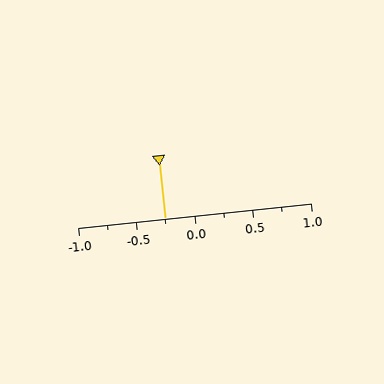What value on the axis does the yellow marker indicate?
The marker indicates approximately -0.25.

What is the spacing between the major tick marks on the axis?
The major ticks are spaced 0.5 apart.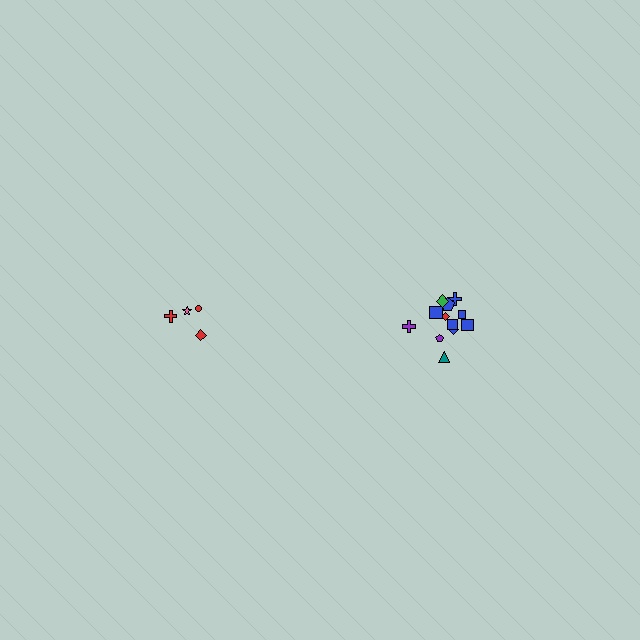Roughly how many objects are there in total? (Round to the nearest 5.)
Roughly 15 objects in total.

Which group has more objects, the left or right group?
The right group.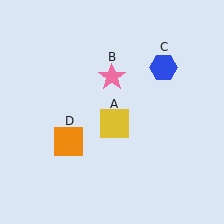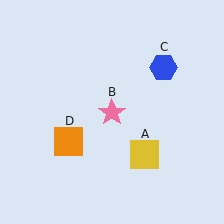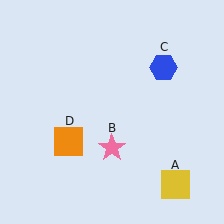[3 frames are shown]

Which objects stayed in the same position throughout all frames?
Blue hexagon (object C) and orange square (object D) remained stationary.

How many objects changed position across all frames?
2 objects changed position: yellow square (object A), pink star (object B).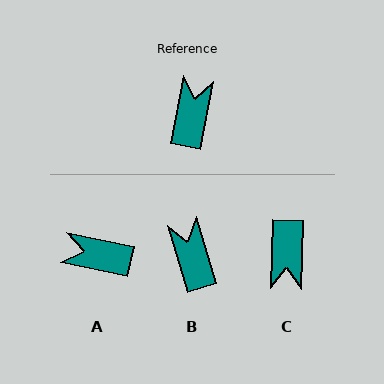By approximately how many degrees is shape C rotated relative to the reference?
Approximately 171 degrees clockwise.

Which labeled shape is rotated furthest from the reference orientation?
C, about 171 degrees away.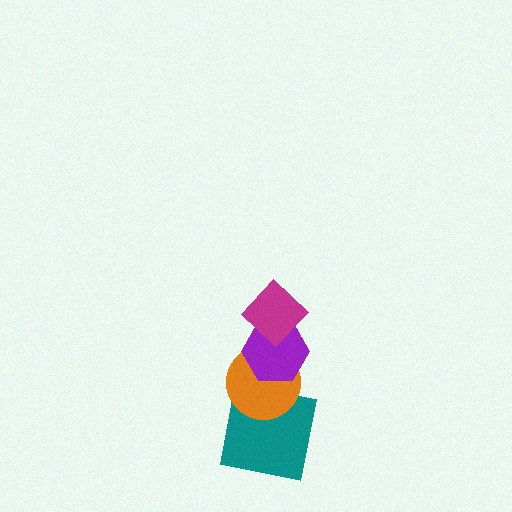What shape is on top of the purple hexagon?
The magenta diamond is on top of the purple hexagon.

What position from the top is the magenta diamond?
The magenta diamond is 1st from the top.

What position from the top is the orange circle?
The orange circle is 3rd from the top.